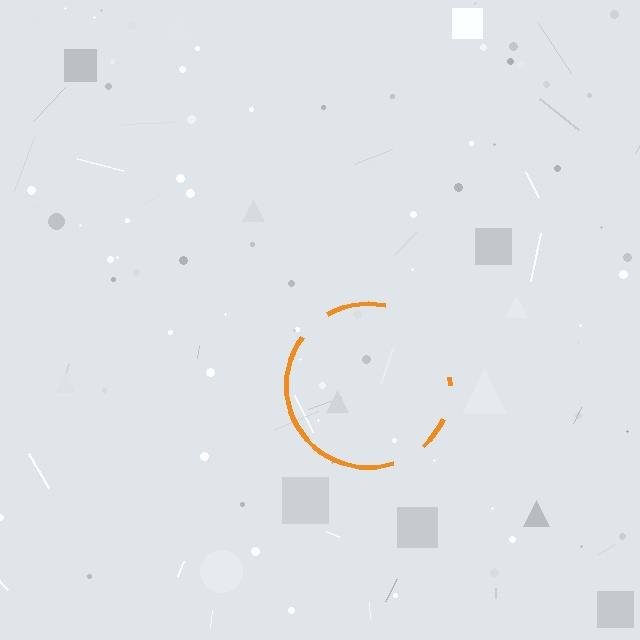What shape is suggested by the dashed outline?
The dashed outline suggests a circle.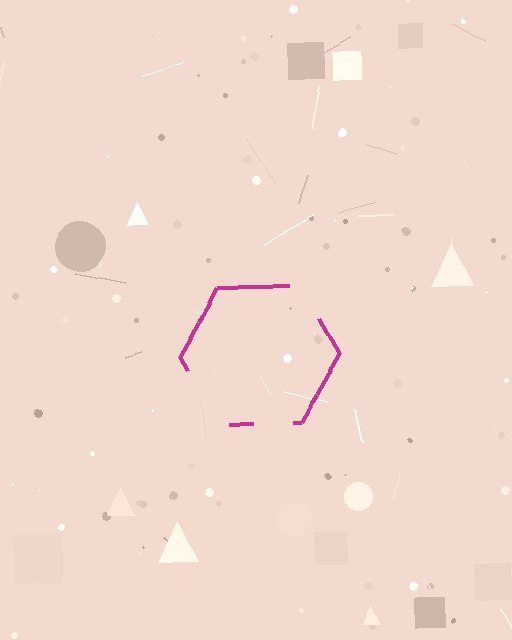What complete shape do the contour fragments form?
The contour fragments form a hexagon.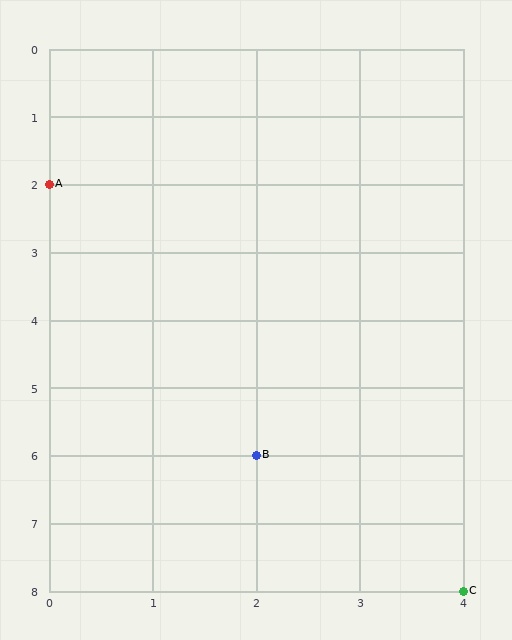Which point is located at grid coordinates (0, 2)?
Point A is at (0, 2).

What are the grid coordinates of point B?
Point B is at grid coordinates (2, 6).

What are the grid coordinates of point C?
Point C is at grid coordinates (4, 8).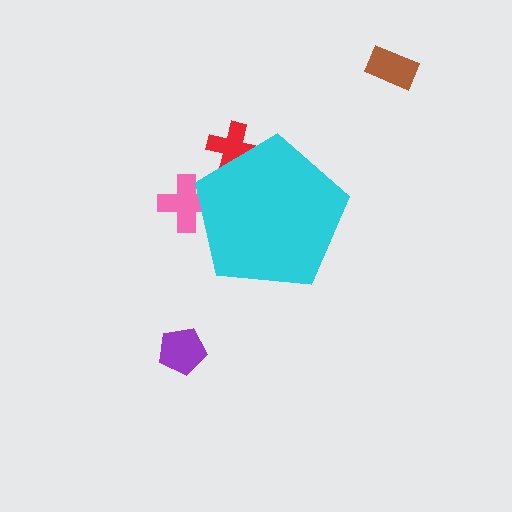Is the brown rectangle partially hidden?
No, the brown rectangle is fully visible.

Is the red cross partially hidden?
Yes, the red cross is partially hidden behind the cyan pentagon.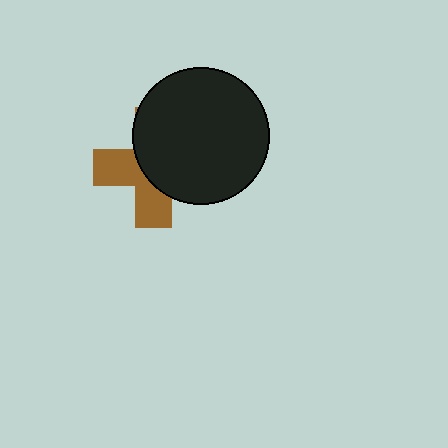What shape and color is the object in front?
The object in front is a black circle.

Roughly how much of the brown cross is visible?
A small part of it is visible (roughly 42%).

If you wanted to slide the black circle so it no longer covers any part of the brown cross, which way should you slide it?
Slide it right — that is the most direct way to separate the two shapes.